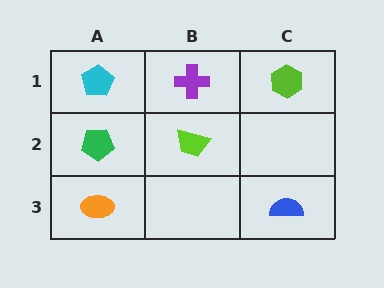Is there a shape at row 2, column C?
No, that cell is empty.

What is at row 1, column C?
A lime hexagon.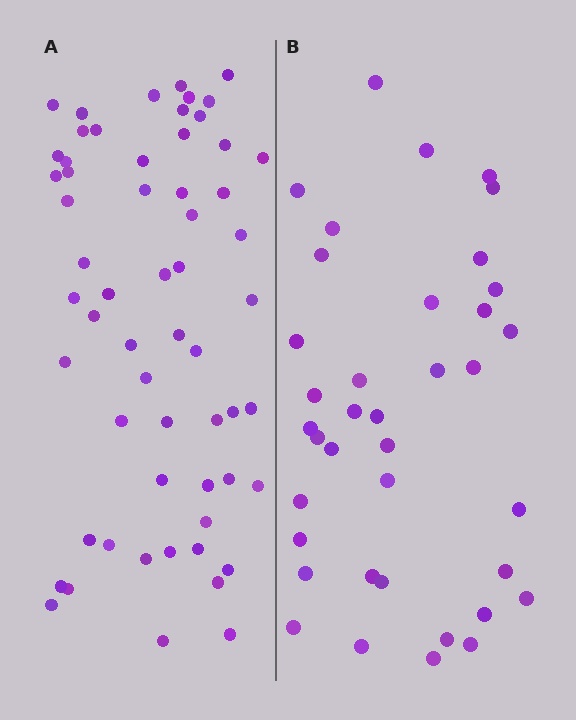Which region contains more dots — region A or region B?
Region A (the left region) has more dots.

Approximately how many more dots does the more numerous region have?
Region A has approximately 20 more dots than region B.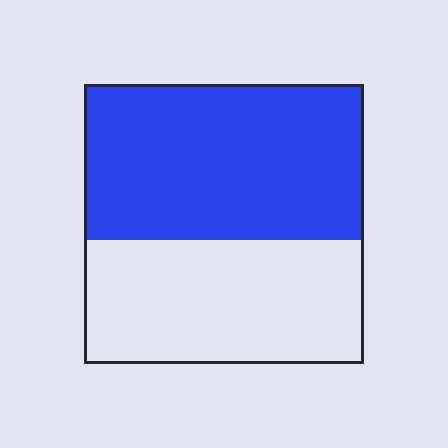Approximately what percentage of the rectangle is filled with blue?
Approximately 55%.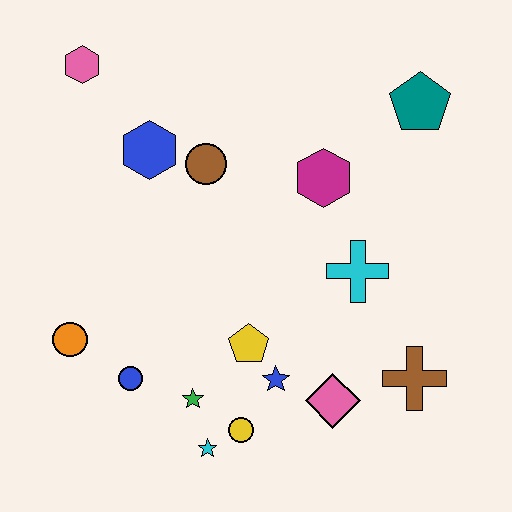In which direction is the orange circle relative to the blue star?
The orange circle is to the left of the blue star.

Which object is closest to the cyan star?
The yellow circle is closest to the cyan star.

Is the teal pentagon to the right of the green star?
Yes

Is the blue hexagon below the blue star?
No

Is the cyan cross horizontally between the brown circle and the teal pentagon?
Yes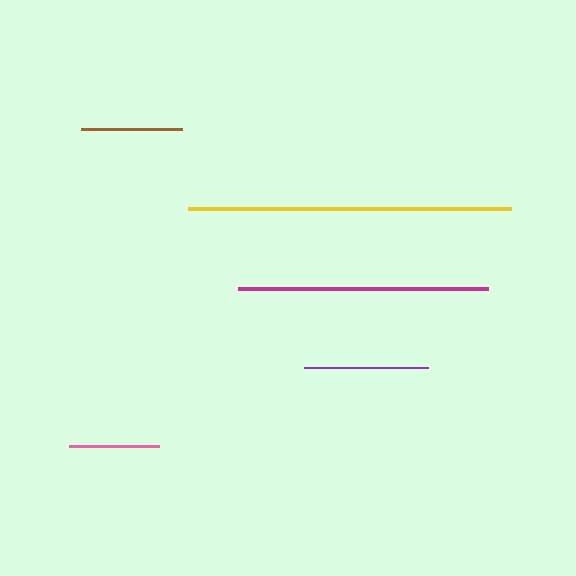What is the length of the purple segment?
The purple segment is approximately 123 pixels long.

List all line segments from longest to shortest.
From longest to shortest: yellow, magenta, purple, brown, pink.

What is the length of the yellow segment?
The yellow segment is approximately 323 pixels long.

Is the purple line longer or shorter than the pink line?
The purple line is longer than the pink line.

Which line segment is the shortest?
The pink line is the shortest at approximately 90 pixels.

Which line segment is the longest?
The yellow line is the longest at approximately 323 pixels.